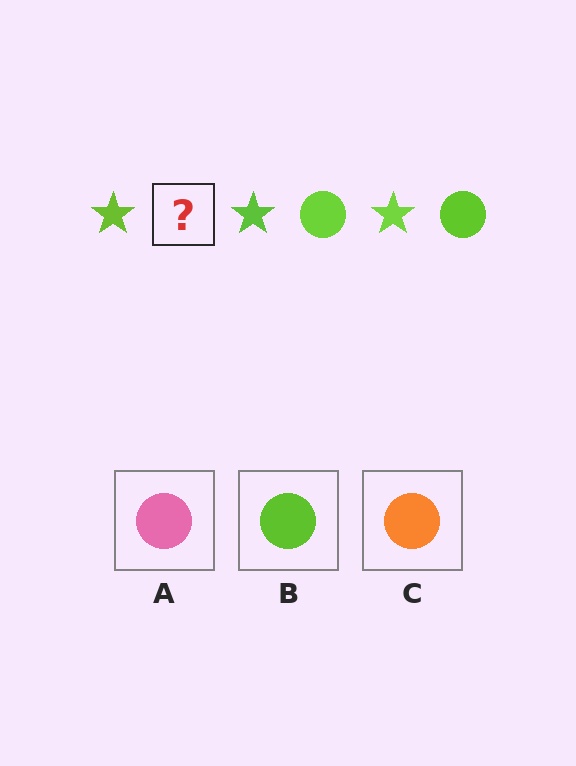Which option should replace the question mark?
Option B.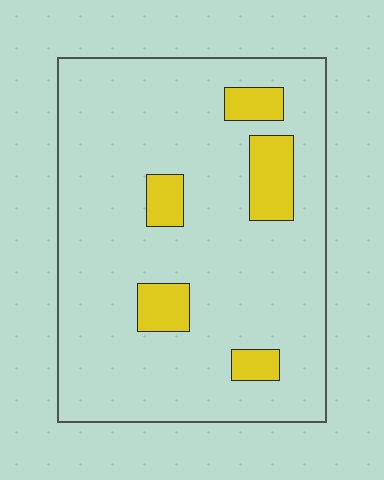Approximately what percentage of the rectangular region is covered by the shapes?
Approximately 10%.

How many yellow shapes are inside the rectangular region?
5.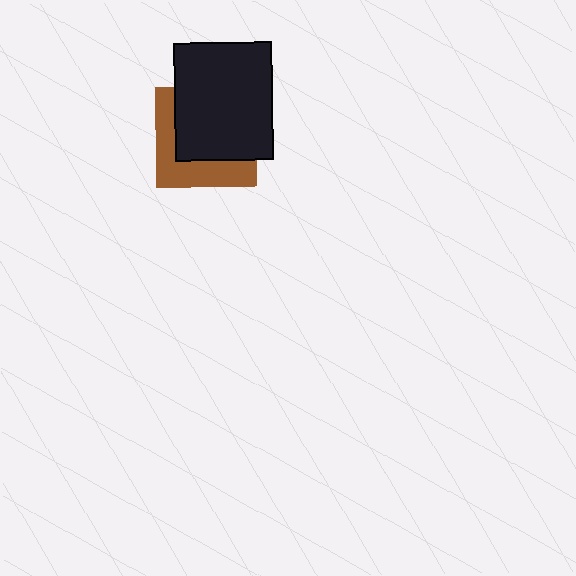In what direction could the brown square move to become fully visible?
The brown square could move toward the lower-left. That would shift it out from behind the black rectangle entirely.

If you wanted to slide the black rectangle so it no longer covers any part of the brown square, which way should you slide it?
Slide it toward the upper-right — that is the most direct way to separate the two shapes.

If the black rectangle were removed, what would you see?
You would see the complete brown square.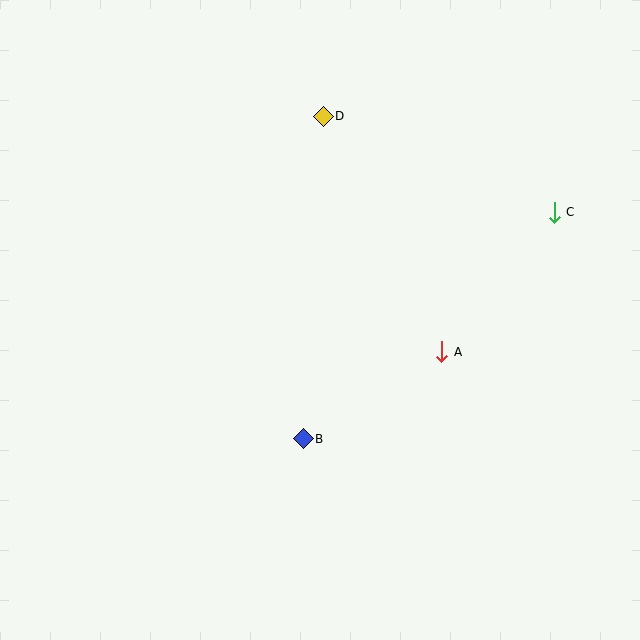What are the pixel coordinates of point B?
Point B is at (303, 439).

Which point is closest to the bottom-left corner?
Point B is closest to the bottom-left corner.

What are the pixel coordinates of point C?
Point C is at (554, 212).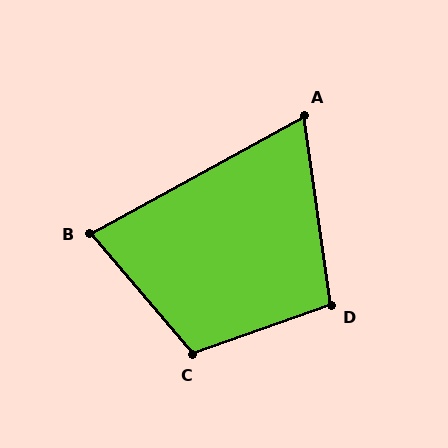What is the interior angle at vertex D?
Approximately 101 degrees (obtuse).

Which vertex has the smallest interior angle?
A, at approximately 69 degrees.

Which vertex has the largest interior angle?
C, at approximately 111 degrees.